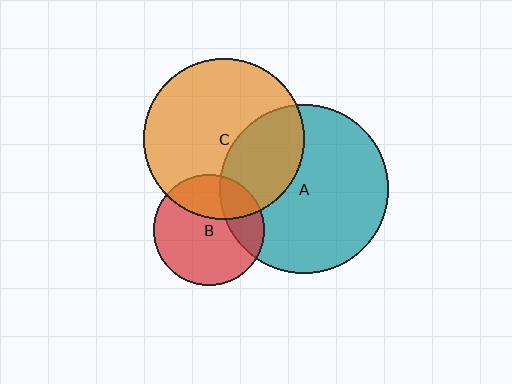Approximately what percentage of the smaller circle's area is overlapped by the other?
Approximately 30%.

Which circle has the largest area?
Circle A (teal).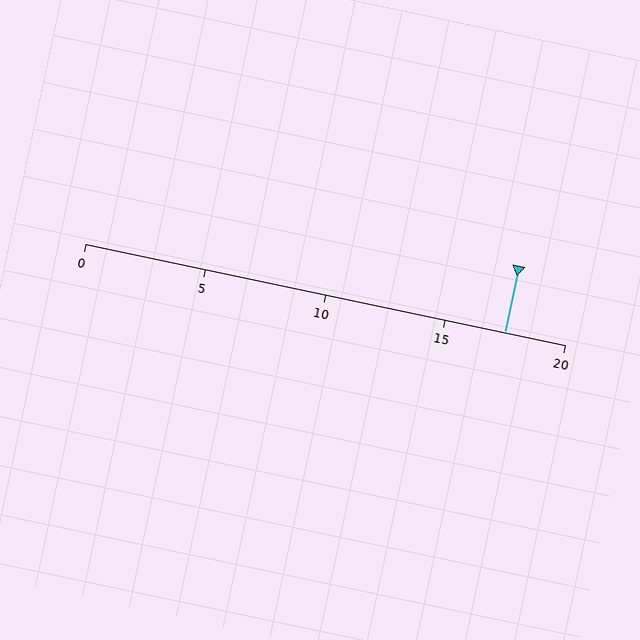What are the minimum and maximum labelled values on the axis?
The axis runs from 0 to 20.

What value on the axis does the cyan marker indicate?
The marker indicates approximately 17.5.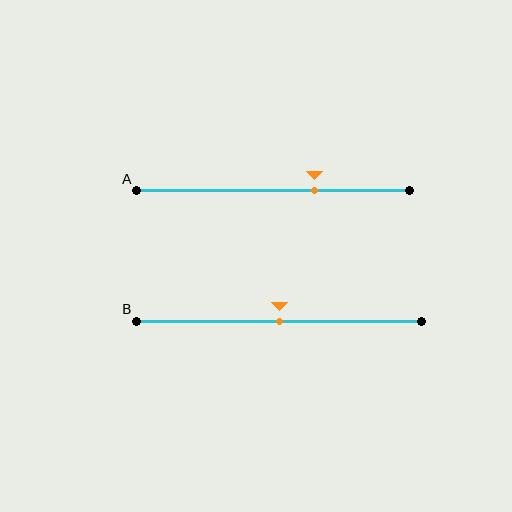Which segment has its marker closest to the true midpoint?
Segment B has its marker closest to the true midpoint.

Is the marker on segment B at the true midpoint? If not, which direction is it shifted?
Yes, the marker on segment B is at the true midpoint.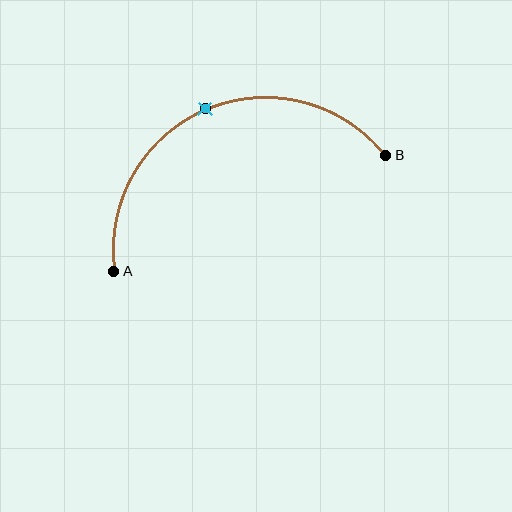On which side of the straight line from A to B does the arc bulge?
The arc bulges above the straight line connecting A and B.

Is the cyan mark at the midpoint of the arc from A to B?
Yes. The cyan mark lies on the arc at equal arc-length from both A and B — it is the arc midpoint.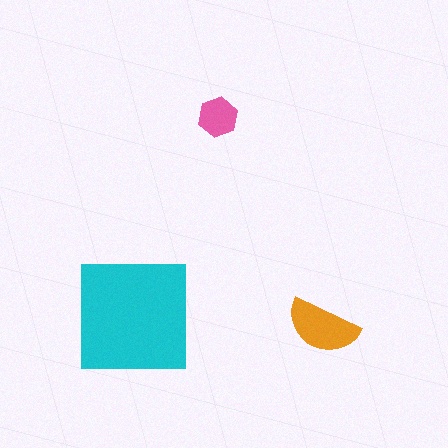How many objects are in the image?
There are 3 objects in the image.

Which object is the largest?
The cyan square.